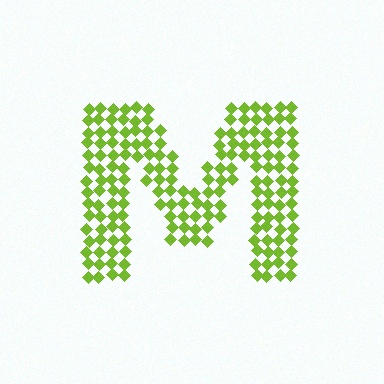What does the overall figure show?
The overall figure shows the letter M.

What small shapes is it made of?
It is made of small diamonds.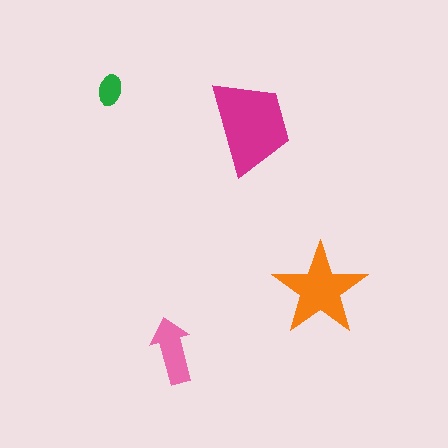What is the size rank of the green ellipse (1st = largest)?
4th.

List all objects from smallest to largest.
The green ellipse, the pink arrow, the orange star, the magenta trapezoid.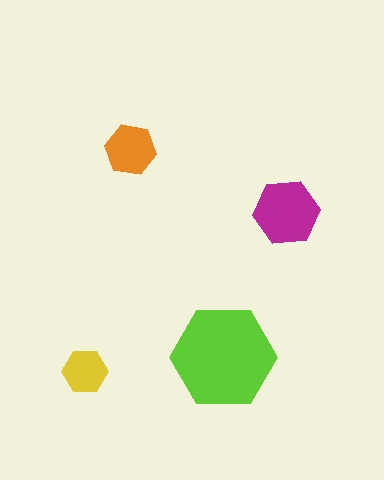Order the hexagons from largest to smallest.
the lime one, the magenta one, the orange one, the yellow one.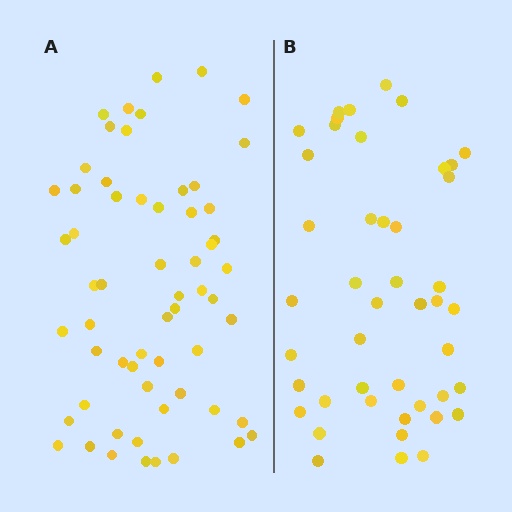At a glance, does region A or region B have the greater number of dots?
Region A (the left region) has more dots.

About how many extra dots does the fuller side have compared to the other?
Region A has approximately 15 more dots than region B.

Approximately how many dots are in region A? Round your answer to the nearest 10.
About 60 dots.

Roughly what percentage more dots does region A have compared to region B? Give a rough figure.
About 35% more.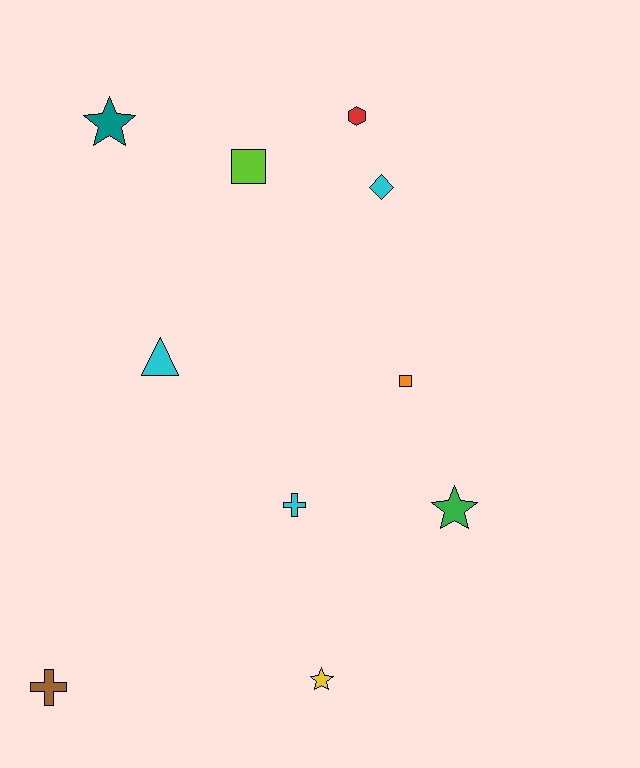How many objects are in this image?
There are 10 objects.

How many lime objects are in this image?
There is 1 lime object.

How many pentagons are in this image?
There are no pentagons.